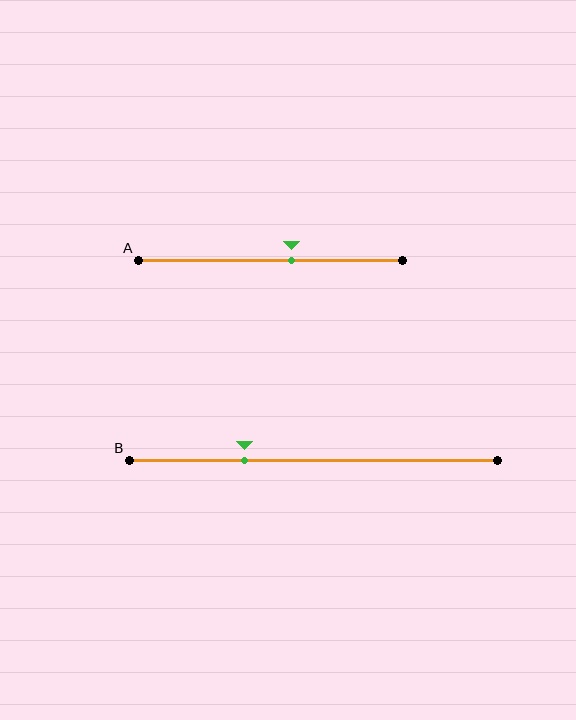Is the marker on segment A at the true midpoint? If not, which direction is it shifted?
No, the marker on segment A is shifted to the right by about 8% of the segment length.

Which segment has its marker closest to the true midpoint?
Segment A has its marker closest to the true midpoint.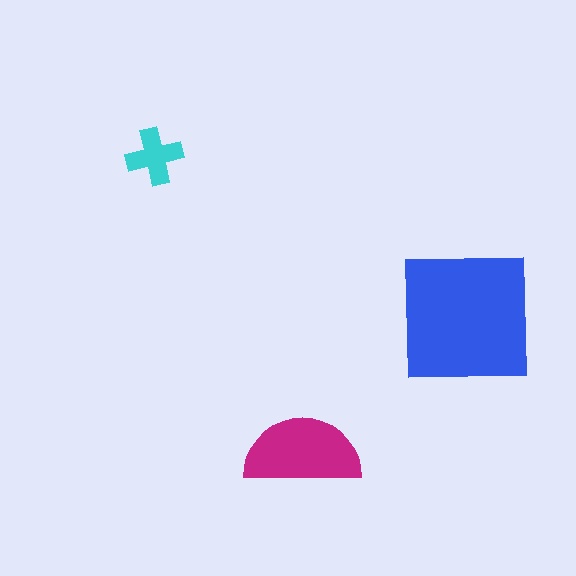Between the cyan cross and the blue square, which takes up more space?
The blue square.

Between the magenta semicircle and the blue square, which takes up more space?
The blue square.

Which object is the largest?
The blue square.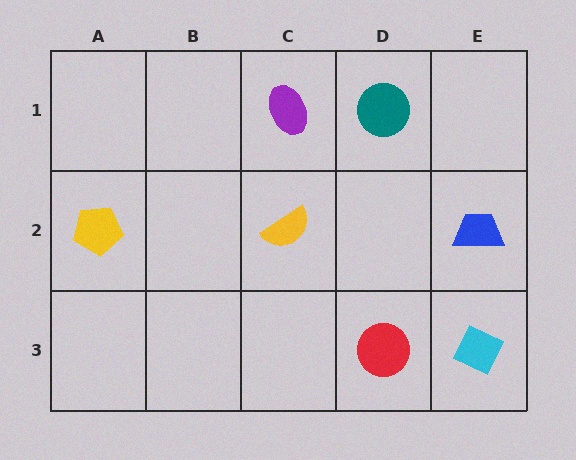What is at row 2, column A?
A yellow pentagon.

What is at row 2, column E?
A blue trapezoid.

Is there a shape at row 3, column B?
No, that cell is empty.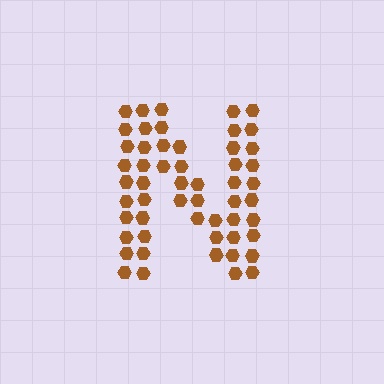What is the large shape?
The large shape is the letter N.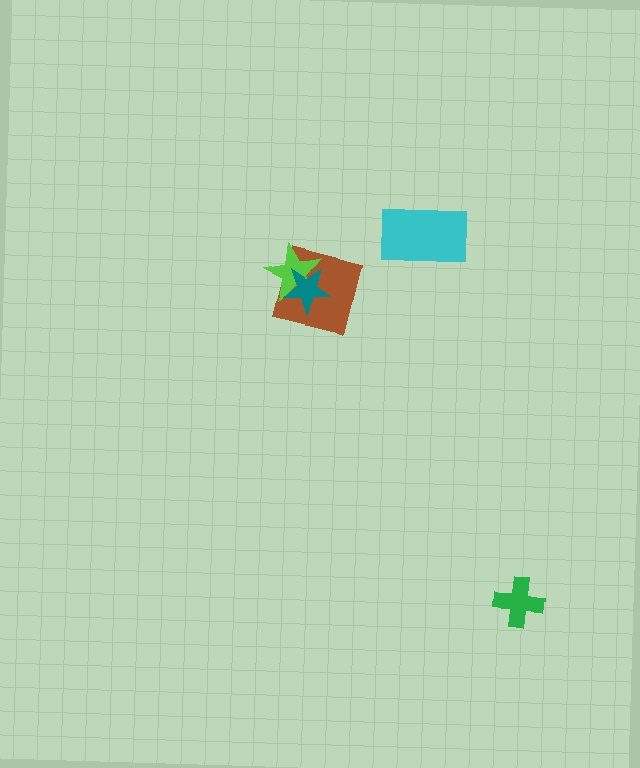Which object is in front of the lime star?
The teal star is in front of the lime star.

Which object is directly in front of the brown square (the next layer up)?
The lime star is directly in front of the brown square.